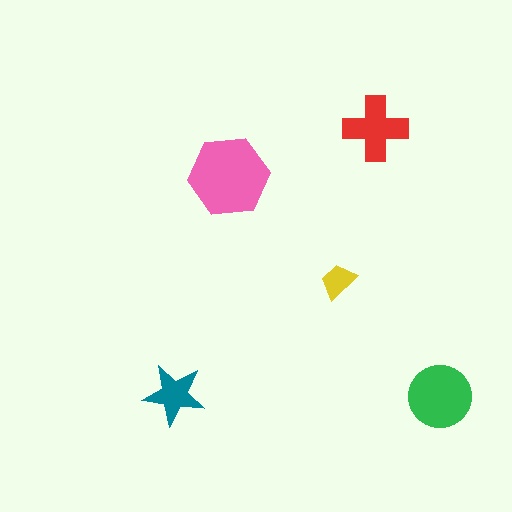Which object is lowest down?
The green circle is bottommost.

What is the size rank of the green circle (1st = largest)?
2nd.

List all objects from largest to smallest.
The pink hexagon, the green circle, the red cross, the teal star, the yellow trapezoid.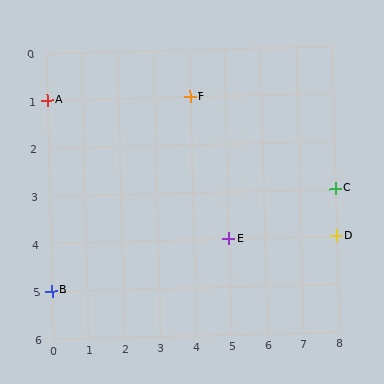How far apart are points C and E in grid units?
Points C and E are 3 columns and 1 row apart (about 3.2 grid units diagonally).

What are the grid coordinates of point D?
Point D is at grid coordinates (8, 4).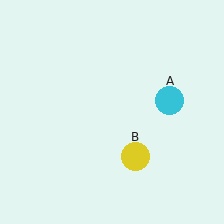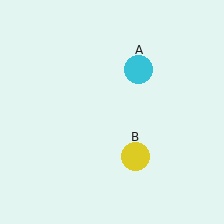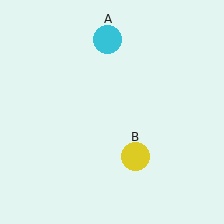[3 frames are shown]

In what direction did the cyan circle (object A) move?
The cyan circle (object A) moved up and to the left.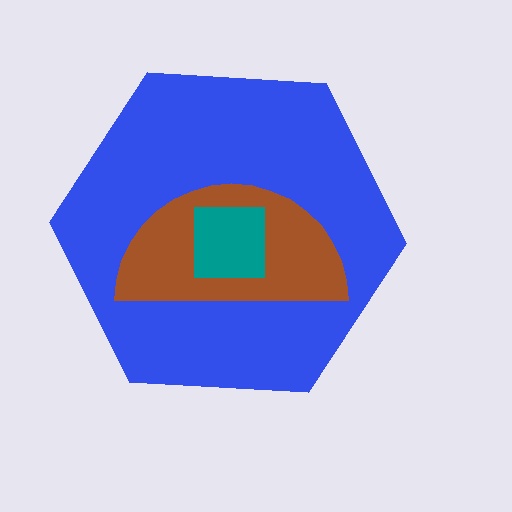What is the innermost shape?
The teal square.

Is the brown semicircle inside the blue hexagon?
Yes.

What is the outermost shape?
The blue hexagon.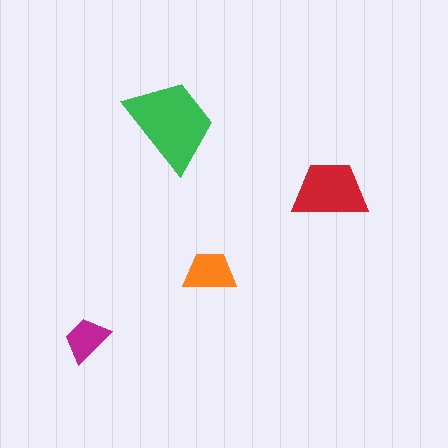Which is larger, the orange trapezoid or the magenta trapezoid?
The orange one.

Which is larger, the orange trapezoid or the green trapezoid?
The green one.